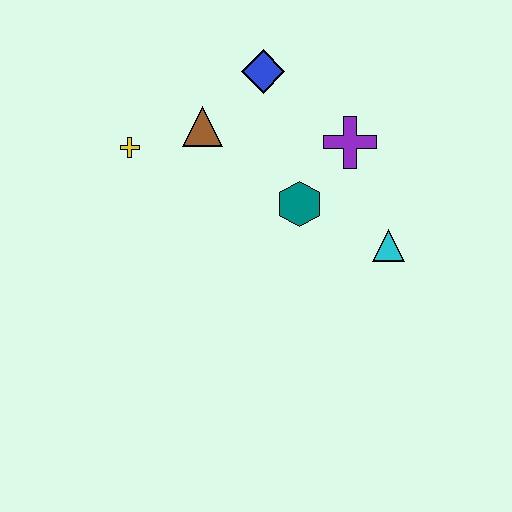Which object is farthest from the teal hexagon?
The yellow cross is farthest from the teal hexagon.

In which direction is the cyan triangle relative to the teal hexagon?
The cyan triangle is to the right of the teal hexagon.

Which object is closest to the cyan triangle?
The teal hexagon is closest to the cyan triangle.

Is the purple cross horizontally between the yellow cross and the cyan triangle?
Yes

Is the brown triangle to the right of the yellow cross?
Yes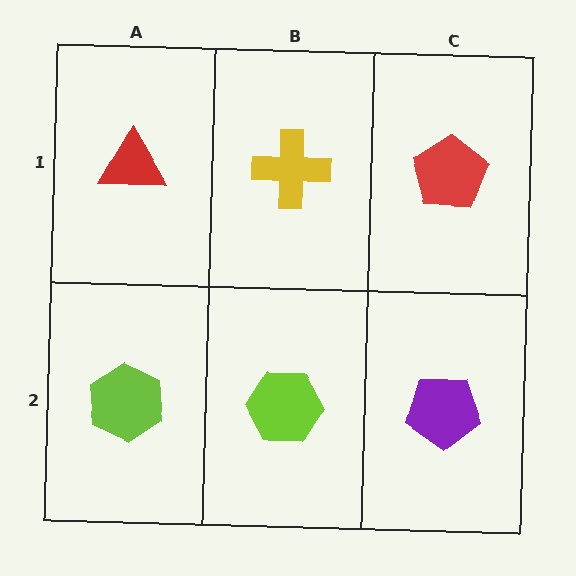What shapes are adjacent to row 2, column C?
A red pentagon (row 1, column C), a lime hexagon (row 2, column B).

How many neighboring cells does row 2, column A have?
2.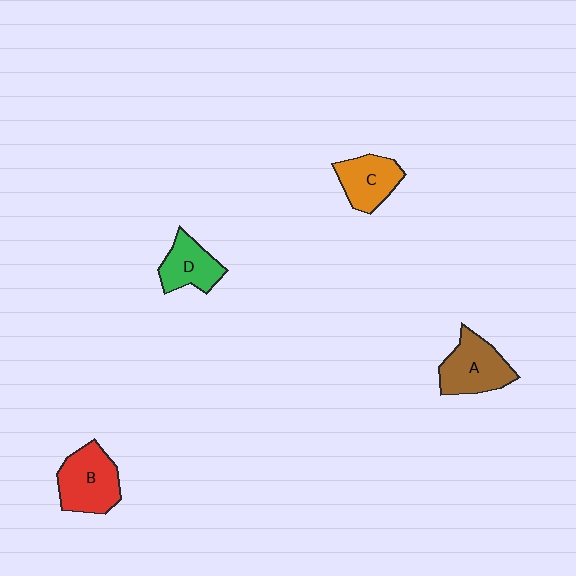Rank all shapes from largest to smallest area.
From largest to smallest: B (red), A (brown), C (orange), D (green).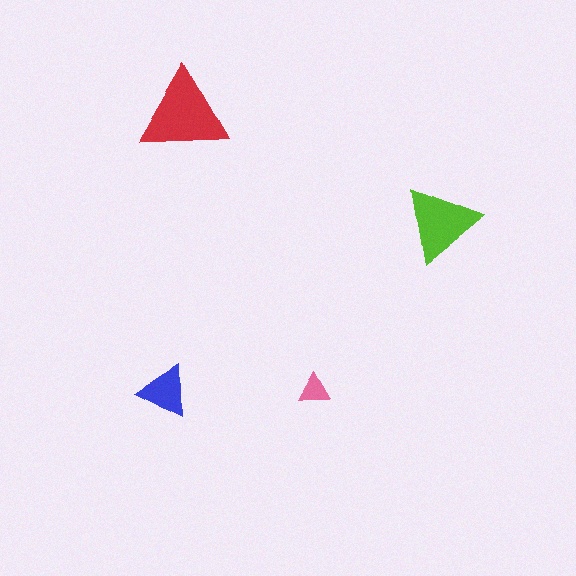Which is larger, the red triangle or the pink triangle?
The red one.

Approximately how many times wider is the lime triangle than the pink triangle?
About 2.5 times wider.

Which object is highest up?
The red triangle is topmost.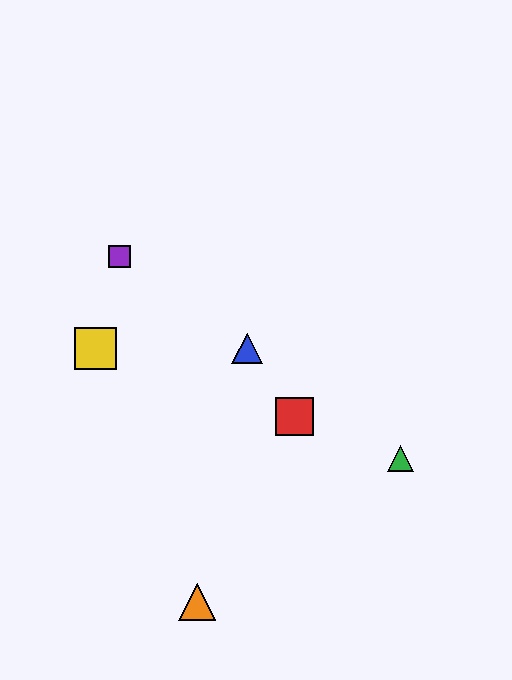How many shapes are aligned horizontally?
2 shapes (the blue triangle, the yellow square) are aligned horizontally.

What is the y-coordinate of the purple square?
The purple square is at y≈256.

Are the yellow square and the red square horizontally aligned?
No, the yellow square is at y≈349 and the red square is at y≈416.